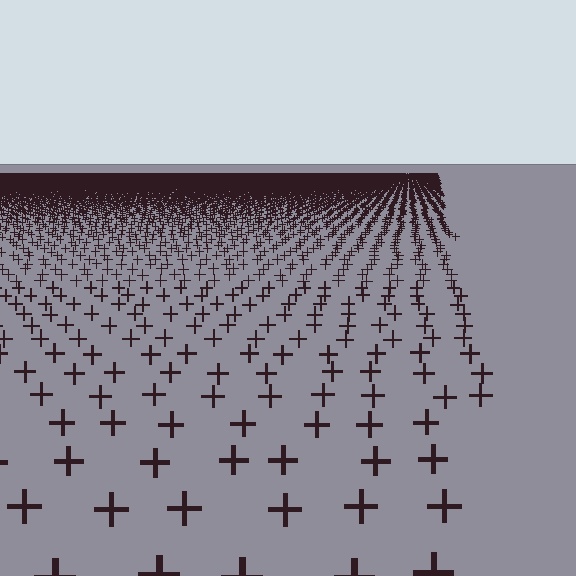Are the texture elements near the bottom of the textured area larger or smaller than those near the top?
Larger. Near the bottom, elements are closer to the viewer and appear at a bigger on-screen size.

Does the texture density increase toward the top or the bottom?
Density increases toward the top.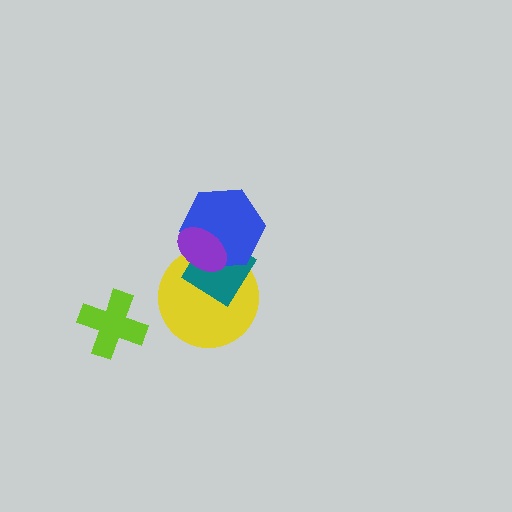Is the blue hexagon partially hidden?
Yes, it is partially covered by another shape.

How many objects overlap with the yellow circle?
3 objects overlap with the yellow circle.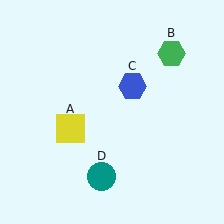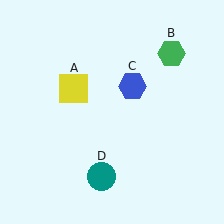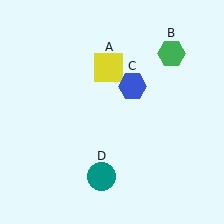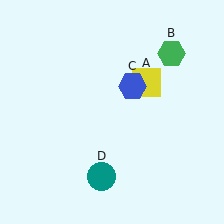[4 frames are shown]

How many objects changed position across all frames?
1 object changed position: yellow square (object A).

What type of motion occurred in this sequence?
The yellow square (object A) rotated clockwise around the center of the scene.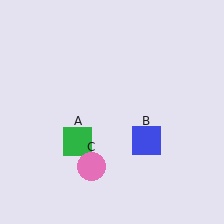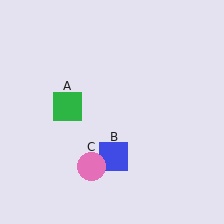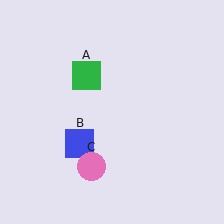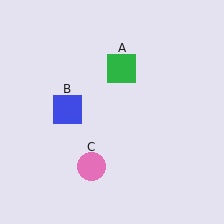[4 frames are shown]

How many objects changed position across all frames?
2 objects changed position: green square (object A), blue square (object B).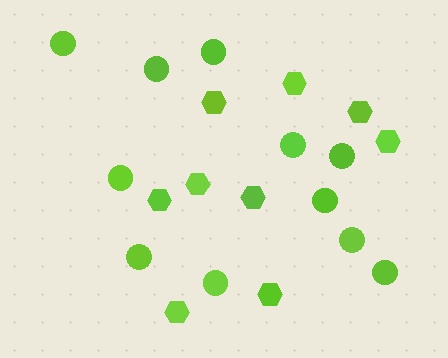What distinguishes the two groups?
There are 2 groups: one group of hexagons (9) and one group of circles (11).